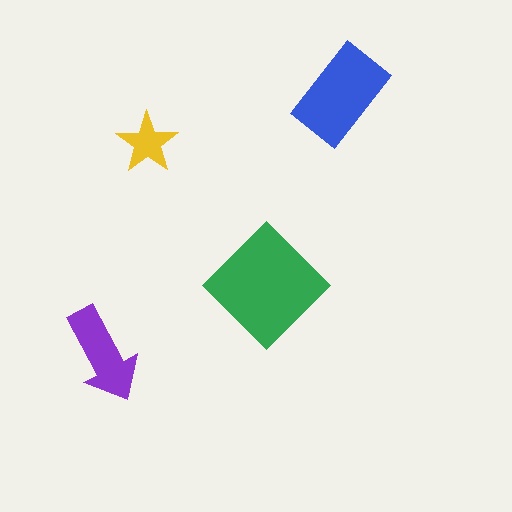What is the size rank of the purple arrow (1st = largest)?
3rd.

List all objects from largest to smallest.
The green diamond, the blue rectangle, the purple arrow, the yellow star.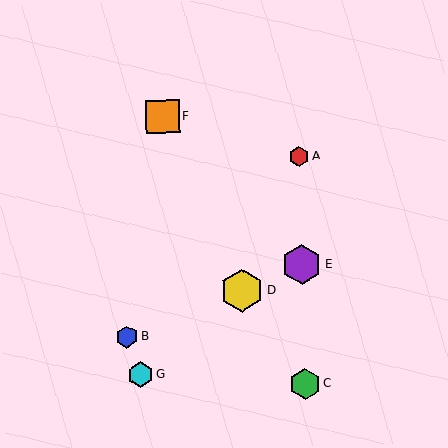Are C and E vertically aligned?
Yes, both are at x≈305.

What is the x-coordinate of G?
Object G is at x≈141.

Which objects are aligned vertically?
Objects A, C, E are aligned vertically.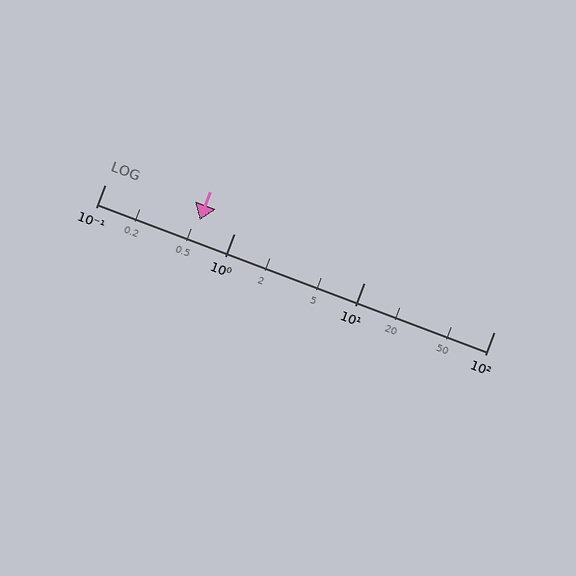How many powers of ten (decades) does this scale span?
The scale spans 3 decades, from 0.1 to 100.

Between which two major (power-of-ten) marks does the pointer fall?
The pointer is between 0.1 and 1.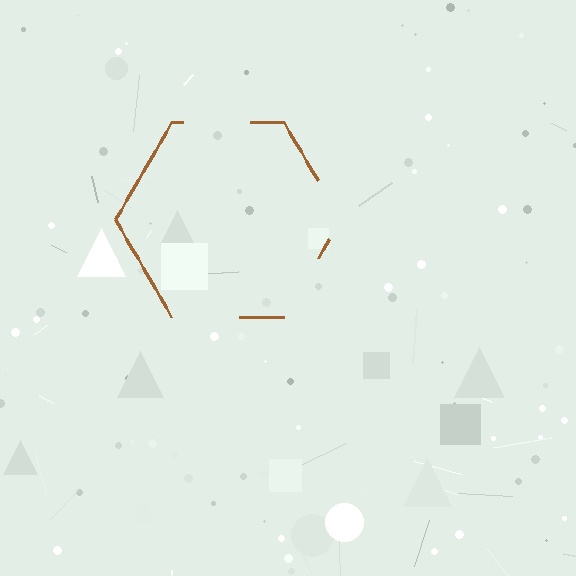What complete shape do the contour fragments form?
The contour fragments form a hexagon.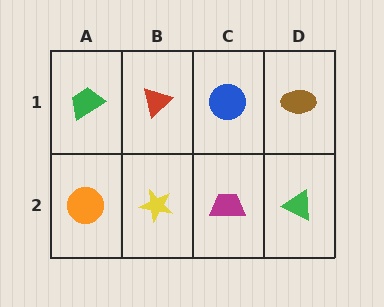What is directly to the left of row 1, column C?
A red triangle.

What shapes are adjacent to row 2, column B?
A red triangle (row 1, column B), an orange circle (row 2, column A), a magenta trapezoid (row 2, column C).